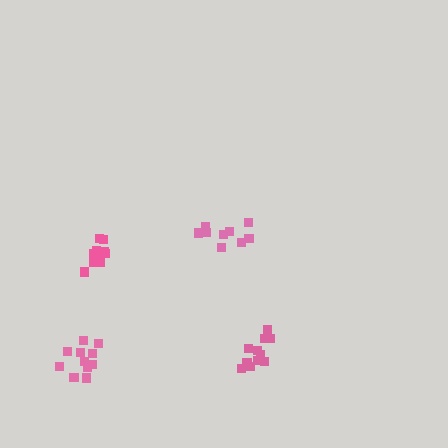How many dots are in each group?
Group 1: 10 dots, Group 2: 9 dots, Group 3: 11 dots, Group 4: 11 dots (41 total).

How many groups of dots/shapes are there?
There are 4 groups.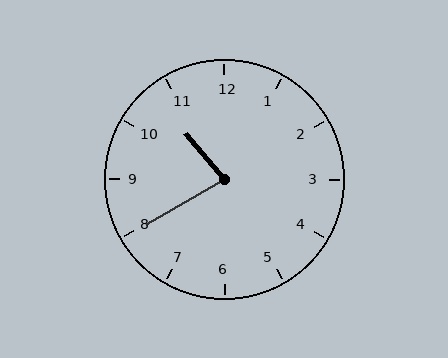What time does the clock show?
10:40.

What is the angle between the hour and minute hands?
Approximately 80 degrees.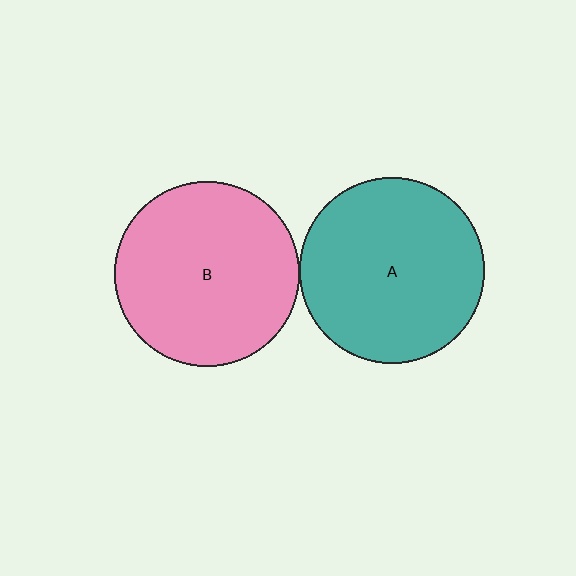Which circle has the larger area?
Circle A (teal).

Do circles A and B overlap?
Yes.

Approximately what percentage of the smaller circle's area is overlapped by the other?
Approximately 5%.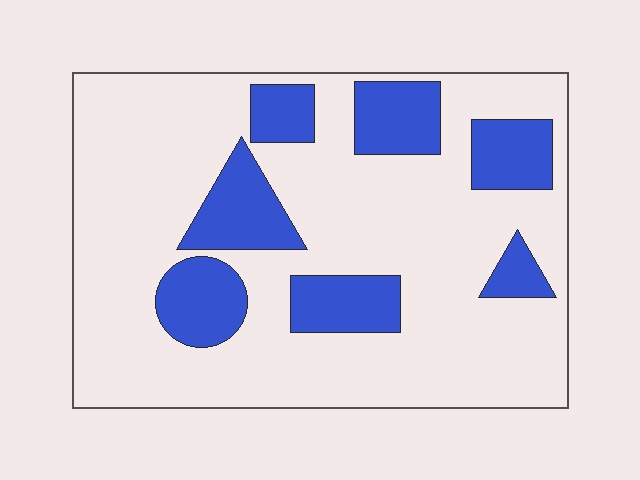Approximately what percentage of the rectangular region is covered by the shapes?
Approximately 25%.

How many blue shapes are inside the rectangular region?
7.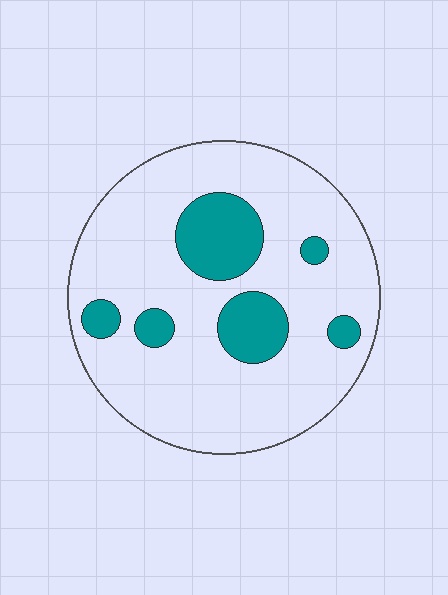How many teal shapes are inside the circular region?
6.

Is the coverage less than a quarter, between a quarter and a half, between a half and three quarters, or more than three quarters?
Less than a quarter.